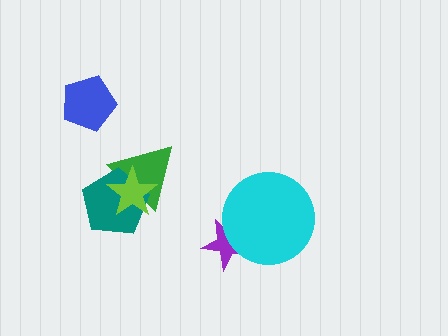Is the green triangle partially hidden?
Yes, it is partially covered by another shape.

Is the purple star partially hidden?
Yes, it is partially covered by another shape.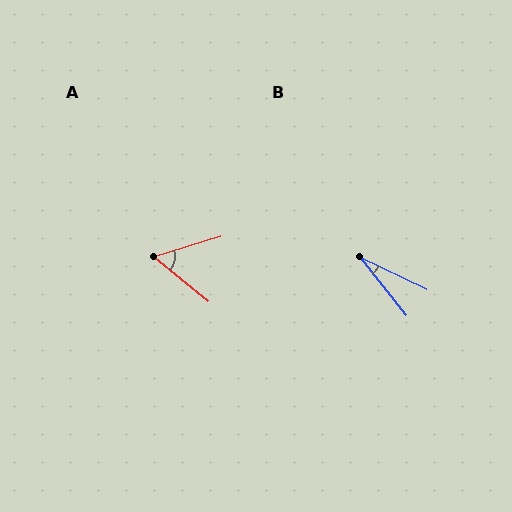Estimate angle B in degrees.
Approximately 25 degrees.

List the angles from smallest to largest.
B (25°), A (56°).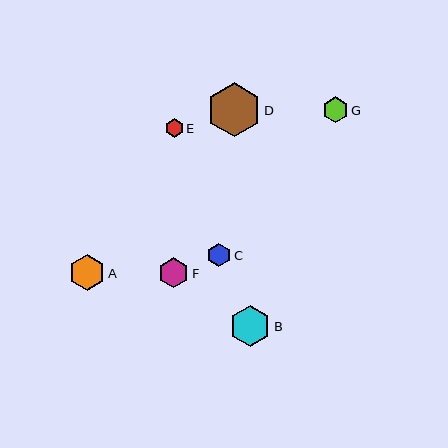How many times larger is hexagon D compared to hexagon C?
Hexagon D is approximately 2.3 times the size of hexagon C.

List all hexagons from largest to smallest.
From largest to smallest: D, B, A, F, G, C, E.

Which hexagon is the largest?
Hexagon D is the largest with a size of approximately 54 pixels.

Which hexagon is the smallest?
Hexagon E is the smallest with a size of approximately 18 pixels.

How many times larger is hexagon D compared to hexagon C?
Hexagon D is approximately 2.3 times the size of hexagon C.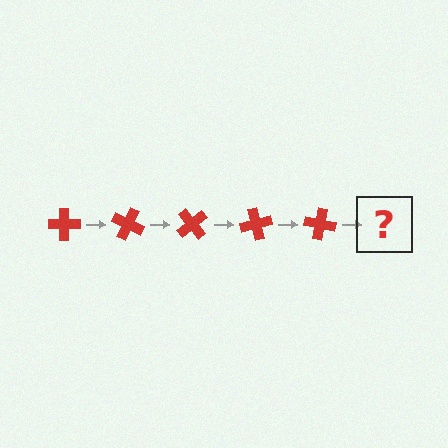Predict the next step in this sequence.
The next step is a red cross rotated 125 degrees.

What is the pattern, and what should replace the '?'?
The pattern is that the cross rotates 25 degrees each step. The '?' should be a red cross rotated 125 degrees.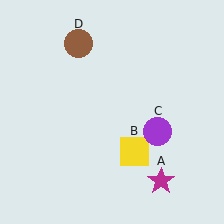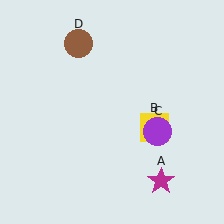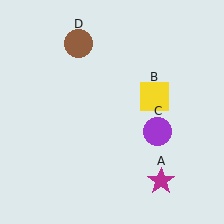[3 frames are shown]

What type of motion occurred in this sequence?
The yellow square (object B) rotated counterclockwise around the center of the scene.